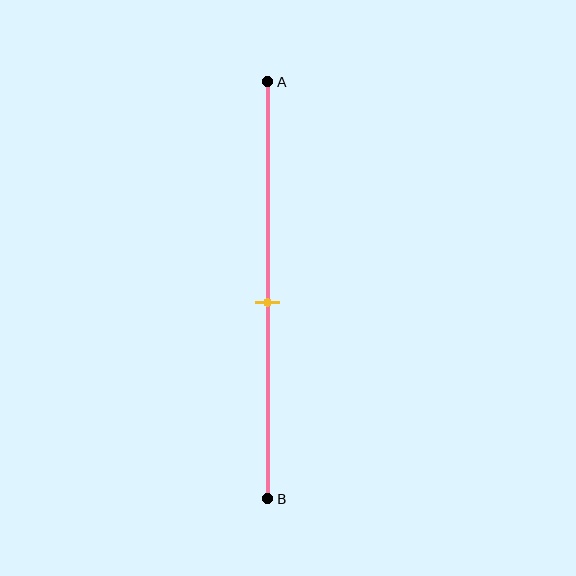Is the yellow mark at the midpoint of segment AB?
Yes, the mark is approximately at the midpoint.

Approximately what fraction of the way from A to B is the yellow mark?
The yellow mark is approximately 55% of the way from A to B.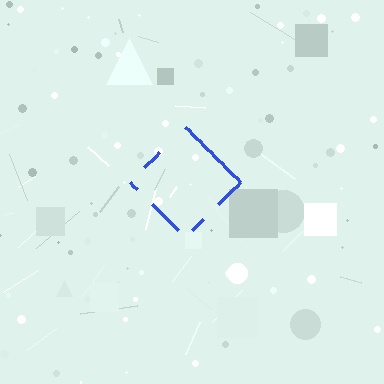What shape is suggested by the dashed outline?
The dashed outline suggests a diamond.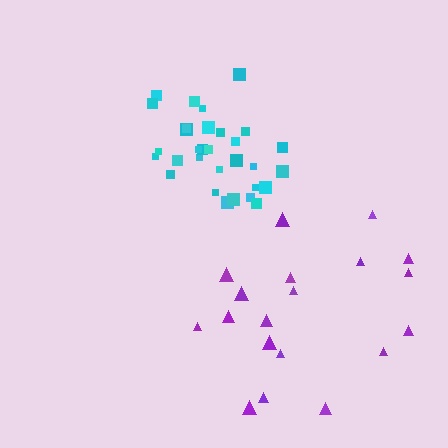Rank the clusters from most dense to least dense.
cyan, purple.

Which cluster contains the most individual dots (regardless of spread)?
Cyan (32).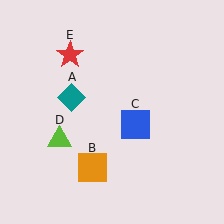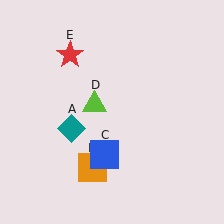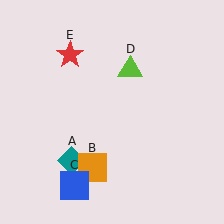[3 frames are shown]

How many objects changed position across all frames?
3 objects changed position: teal diamond (object A), blue square (object C), lime triangle (object D).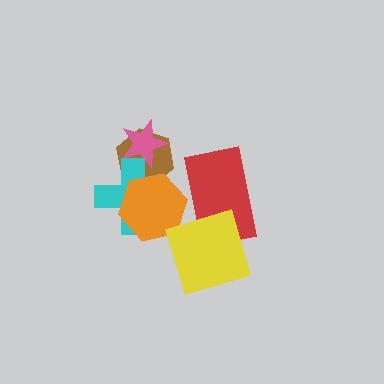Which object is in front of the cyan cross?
The orange hexagon is in front of the cyan cross.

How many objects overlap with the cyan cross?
3 objects overlap with the cyan cross.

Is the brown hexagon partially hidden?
Yes, it is partially covered by another shape.